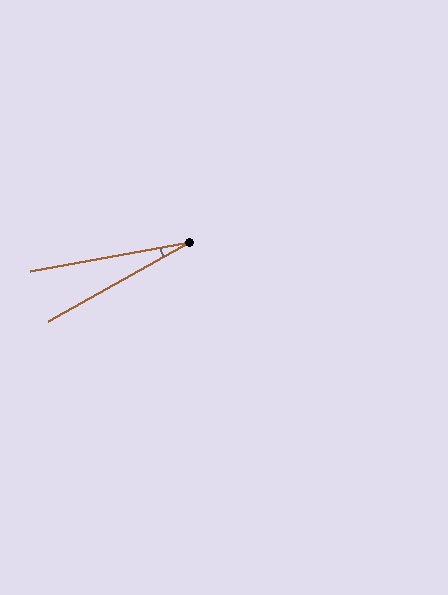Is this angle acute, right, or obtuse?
It is acute.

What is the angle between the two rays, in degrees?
Approximately 19 degrees.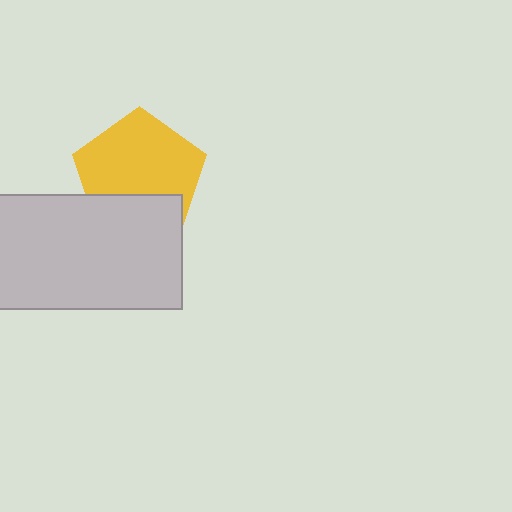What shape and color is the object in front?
The object in front is a light gray rectangle.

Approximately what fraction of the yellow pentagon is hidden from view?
Roughly 31% of the yellow pentagon is hidden behind the light gray rectangle.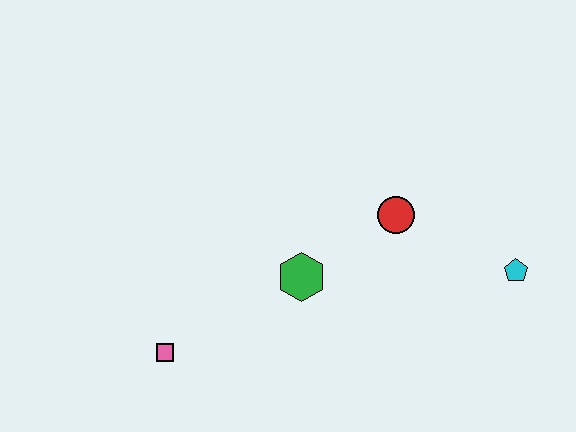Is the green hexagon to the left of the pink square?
No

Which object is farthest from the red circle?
The pink square is farthest from the red circle.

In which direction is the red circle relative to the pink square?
The red circle is to the right of the pink square.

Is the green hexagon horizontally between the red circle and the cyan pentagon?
No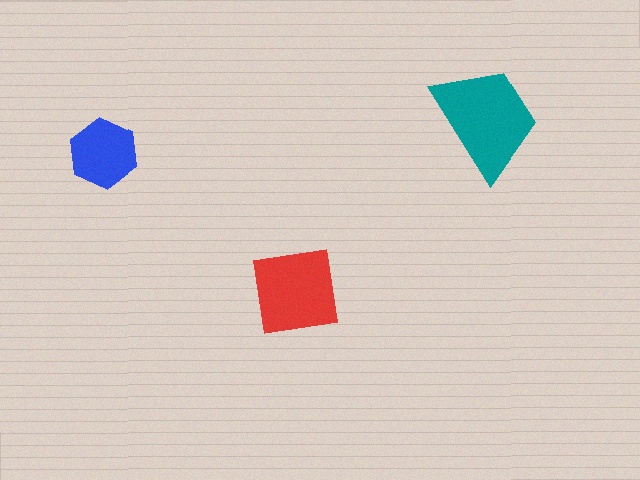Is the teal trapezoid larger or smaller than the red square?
Larger.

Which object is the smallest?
The blue hexagon.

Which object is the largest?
The teal trapezoid.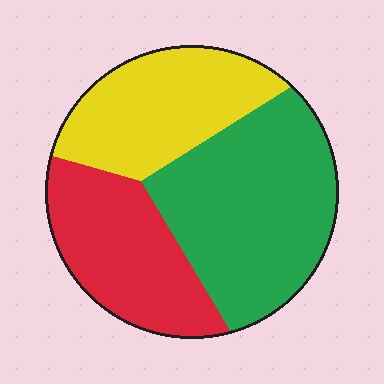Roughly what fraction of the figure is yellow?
Yellow covers around 30% of the figure.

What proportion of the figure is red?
Red takes up about one quarter (1/4) of the figure.